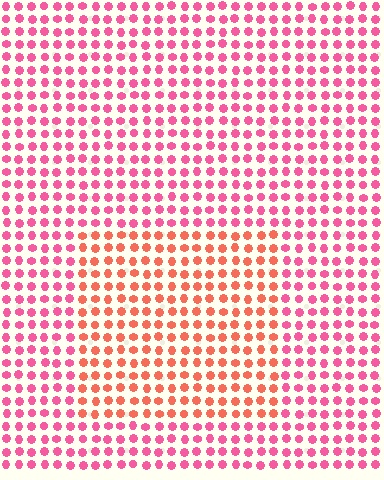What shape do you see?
I see a rectangle.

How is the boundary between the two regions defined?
The boundary is defined purely by a slight shift in hue (about 34 degrees). Spacing, size, and orientation are identical on both sides.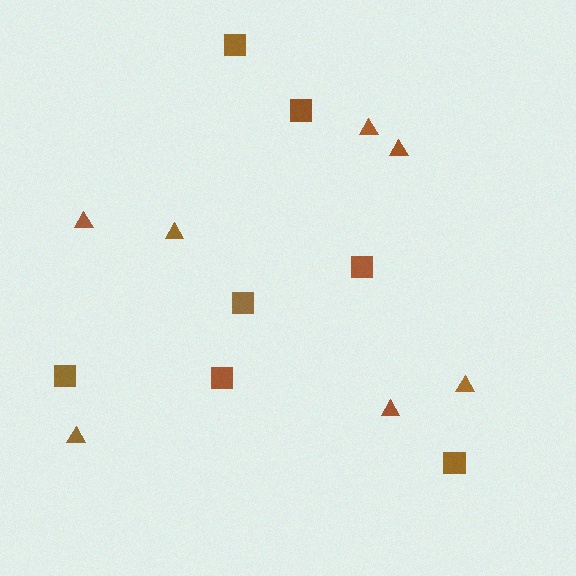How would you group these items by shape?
There are 2 groups: one group of triangles (7) and one group of squares (7).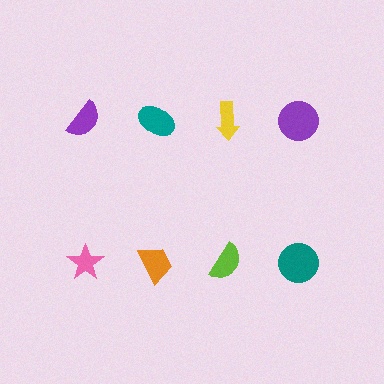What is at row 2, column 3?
A lime semicircle.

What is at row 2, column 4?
A teal circle.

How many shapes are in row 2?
4 shapes.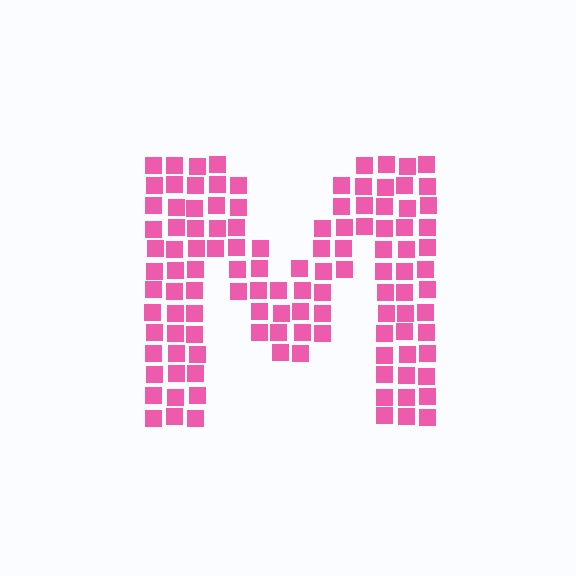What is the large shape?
The large shape is the letter M.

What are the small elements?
The small elements are squares.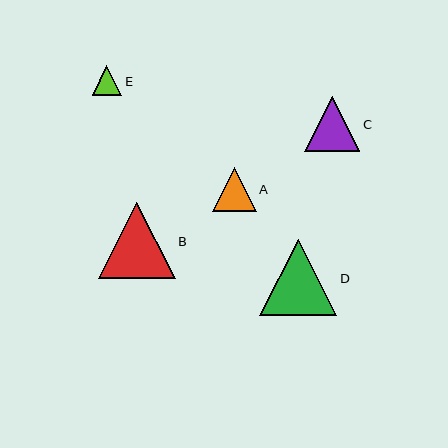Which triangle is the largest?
Triangle D is the largest with a size of approximately 77 pixels.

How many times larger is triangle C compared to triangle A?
Triangle C is approximately 1.2 times the size of triangle A.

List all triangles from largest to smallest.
From largest to smallest: D, B, C, A, E.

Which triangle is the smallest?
Triangle E is the smallest with a size of approximately 30 pixels.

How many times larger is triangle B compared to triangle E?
Triangle B is approximately 2.6 times the size of triangle E.